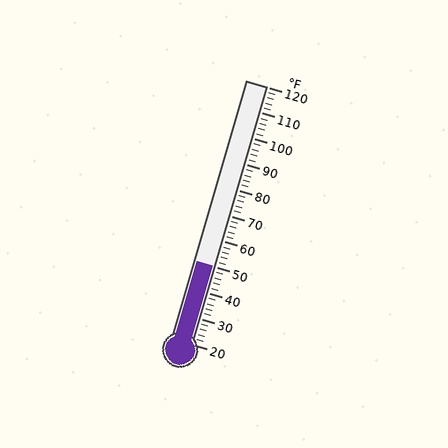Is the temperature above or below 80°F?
The temperature is below 80°F.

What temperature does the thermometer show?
The thermometer shows approximately 50°F.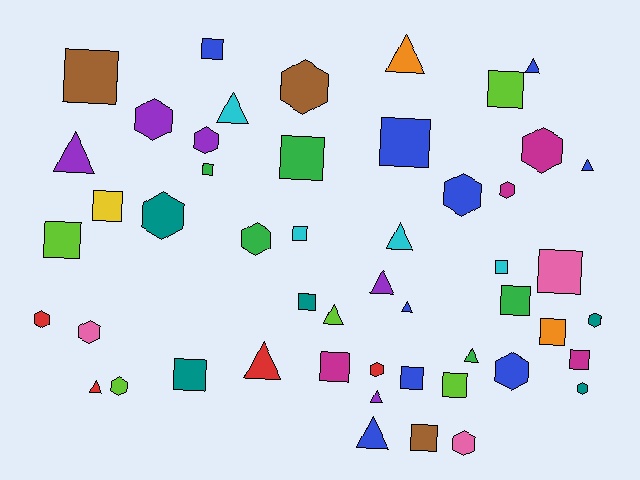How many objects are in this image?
There are 50 objects.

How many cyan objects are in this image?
There are 4 cyan objects.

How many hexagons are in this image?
There are 16 hexagons.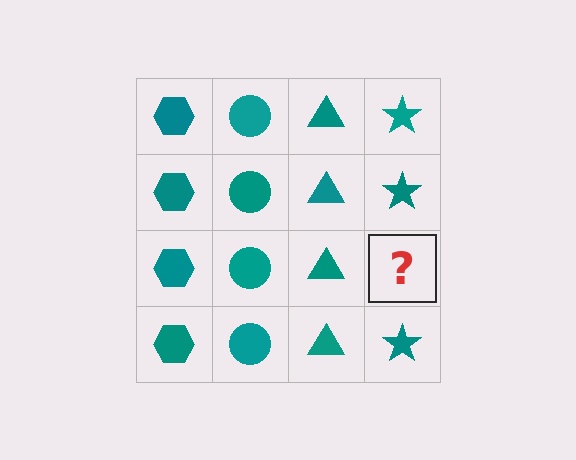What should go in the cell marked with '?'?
The missing cell should contain a teal star.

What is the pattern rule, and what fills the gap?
The rule is that each column has a consistent shape. The gap should be filled with a teal star.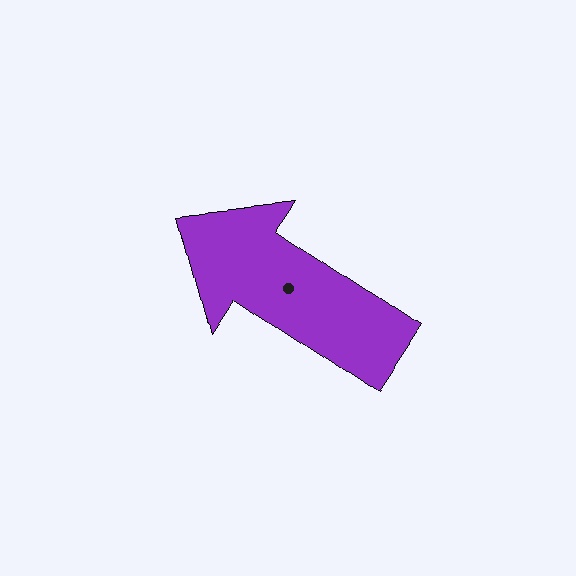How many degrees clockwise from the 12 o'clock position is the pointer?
Approximately 304 degrees.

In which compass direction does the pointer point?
Northwest.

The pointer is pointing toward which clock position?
Roughly 10 o'clock.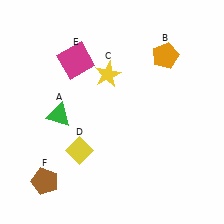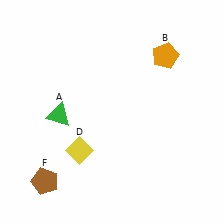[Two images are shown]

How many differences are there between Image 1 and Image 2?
There are 2 differences between the two images.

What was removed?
The yellow star (C), the magenta square (E) were removed in Image 2.